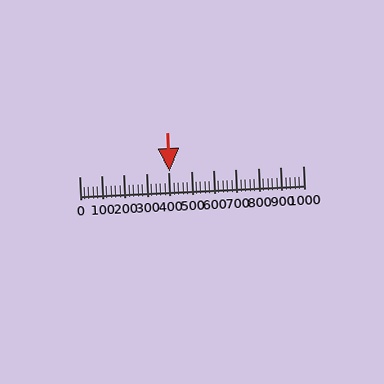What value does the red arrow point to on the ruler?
The red arrow points to approximately 404.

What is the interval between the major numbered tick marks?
The major tick marks are spaced 100 units apart.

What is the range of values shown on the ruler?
The ruler shows values from 0 to 1000.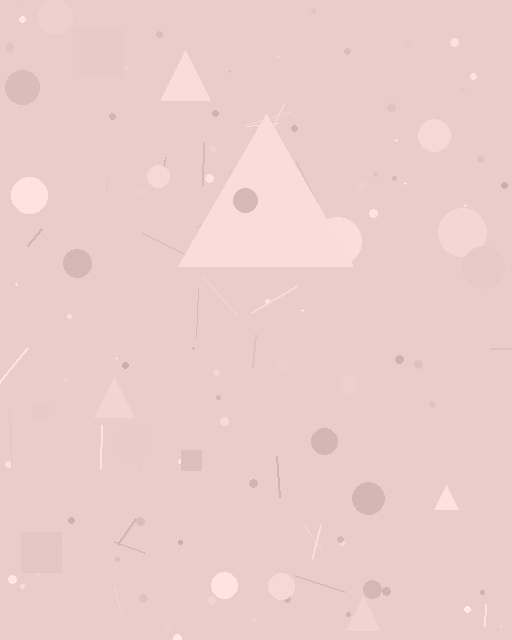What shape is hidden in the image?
A triangle is hidden in the image.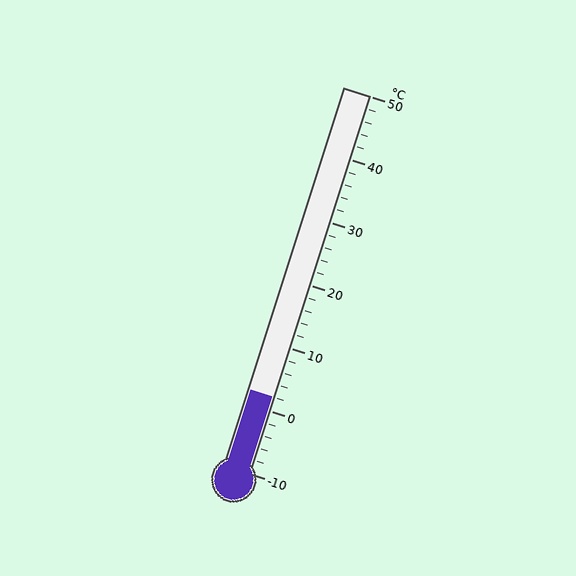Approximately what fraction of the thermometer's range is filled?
The thermometer is filled to approximately 20% of its range.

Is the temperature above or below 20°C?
The temperature is below 20°C.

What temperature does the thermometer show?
The thermometer shows approximately 2°C.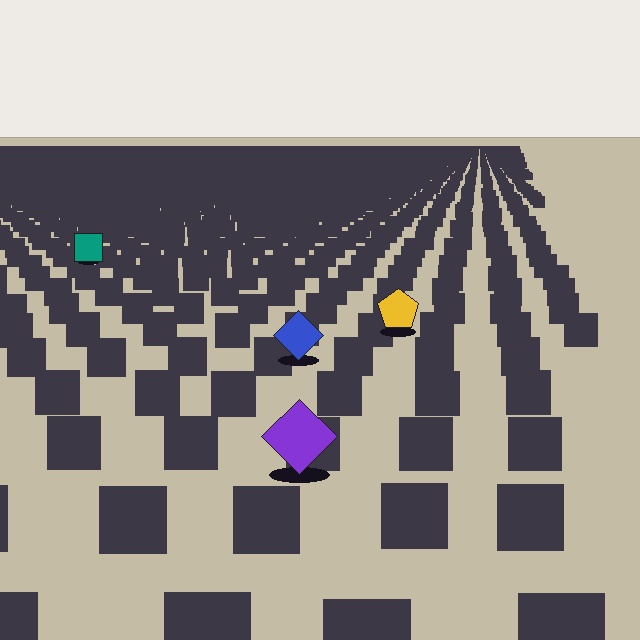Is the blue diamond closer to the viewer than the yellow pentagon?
Yes. The blue diamond is closer — you can tell from the texture gradient: the ground texture is coarser near it.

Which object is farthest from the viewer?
The teal square is farthest from the viewer. It appears smaller and the ground texture around it is denser.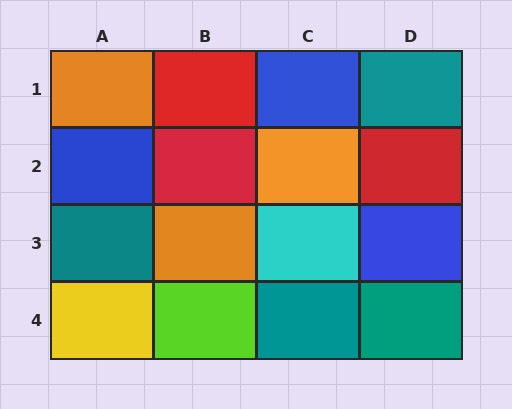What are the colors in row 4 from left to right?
Yellow, lime, teal, teal.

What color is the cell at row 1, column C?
Blue.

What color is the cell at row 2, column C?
Orange.